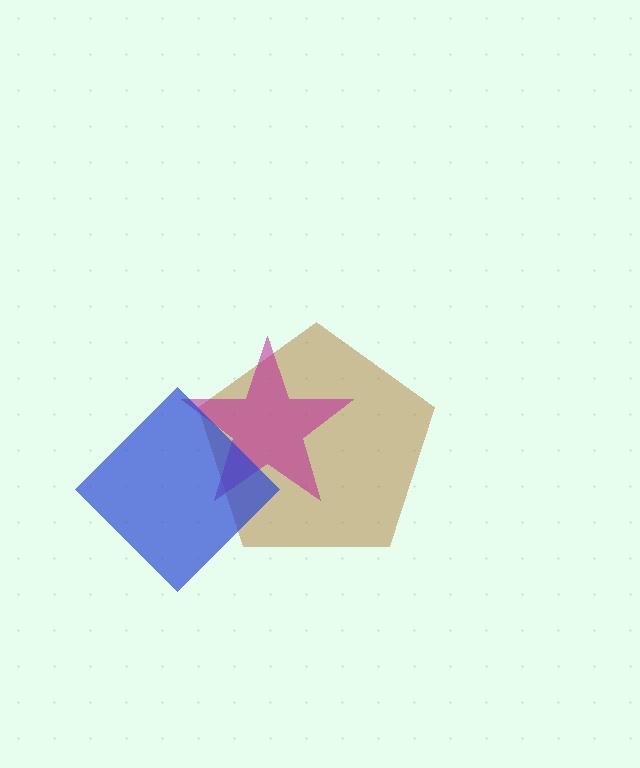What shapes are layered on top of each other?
The layered shapes are: a brown pentagon, a magenta star, a blue diamond.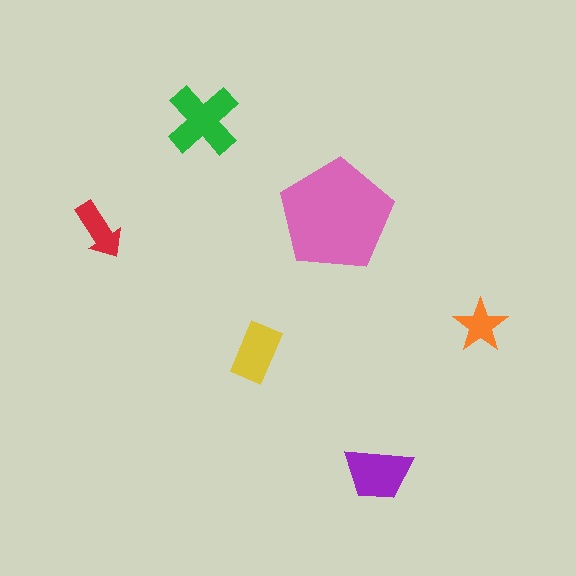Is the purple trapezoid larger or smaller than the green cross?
Smaller.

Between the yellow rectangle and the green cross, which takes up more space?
The green cross.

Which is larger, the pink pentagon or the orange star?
The pink pentagon.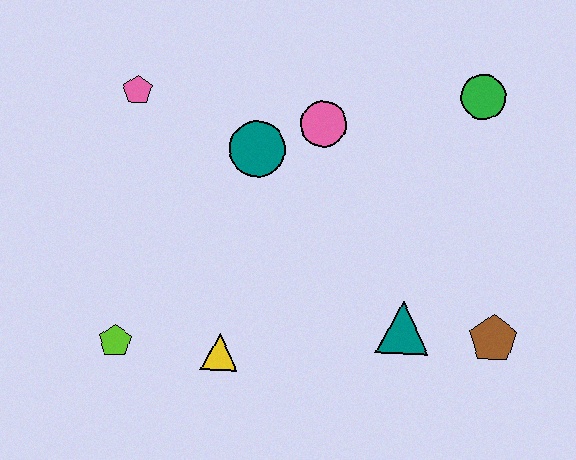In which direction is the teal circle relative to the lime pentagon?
The teal circle is above the lime pentagon.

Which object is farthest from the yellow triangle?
The green circle is farthest from the yellow triangle.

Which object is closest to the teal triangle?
The brown pentagon is closest to the teal triangle.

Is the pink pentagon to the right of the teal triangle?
No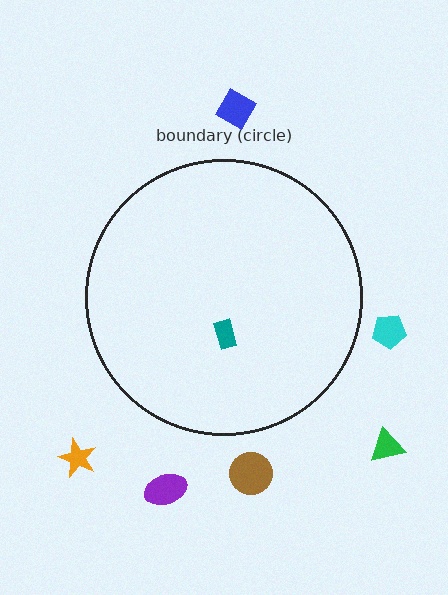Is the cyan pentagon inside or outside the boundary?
Outside.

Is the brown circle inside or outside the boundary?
Outside.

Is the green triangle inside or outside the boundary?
Outside.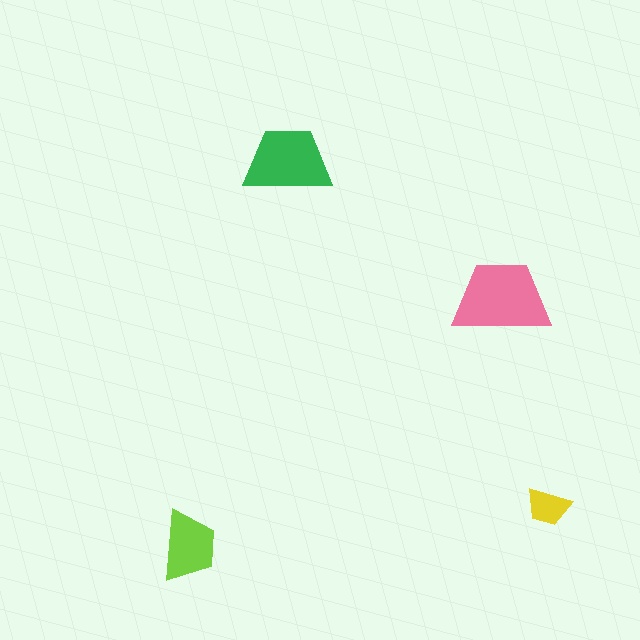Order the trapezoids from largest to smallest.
the pink one, the green one, the lime one, the yellow one.